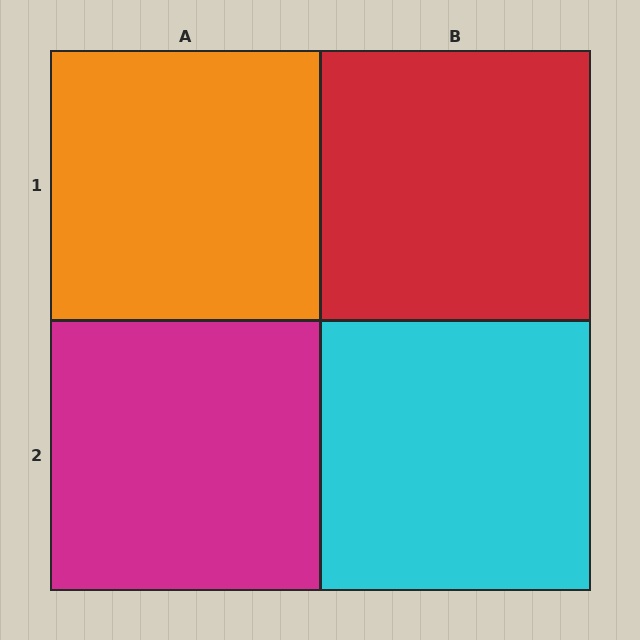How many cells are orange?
1 cell is orange.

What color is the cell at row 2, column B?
Cyan.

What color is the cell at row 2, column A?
Magenta.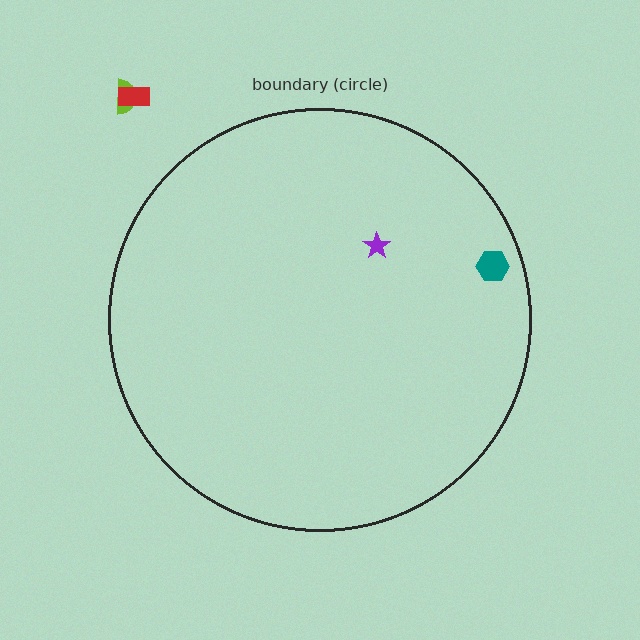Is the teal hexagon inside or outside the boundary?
Inside.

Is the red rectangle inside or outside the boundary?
Outside.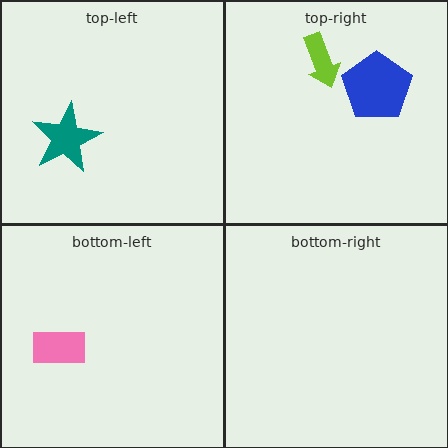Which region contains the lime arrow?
The top-right region.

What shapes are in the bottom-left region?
The pink rectangle.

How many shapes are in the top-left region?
1.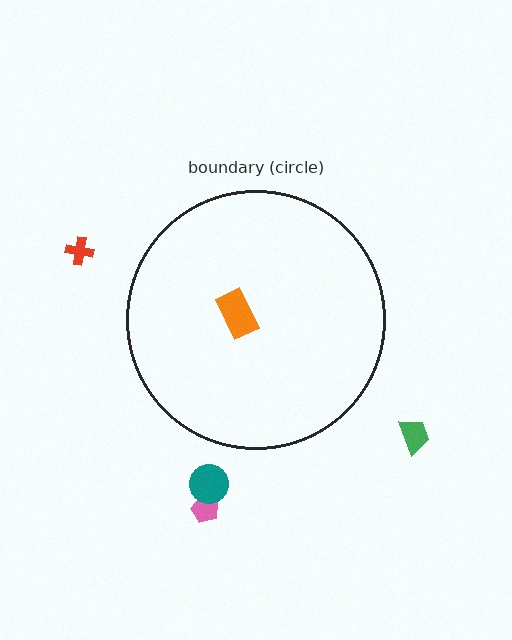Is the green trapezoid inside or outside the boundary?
Outside.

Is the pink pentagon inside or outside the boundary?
Outside.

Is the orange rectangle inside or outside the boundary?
Inside.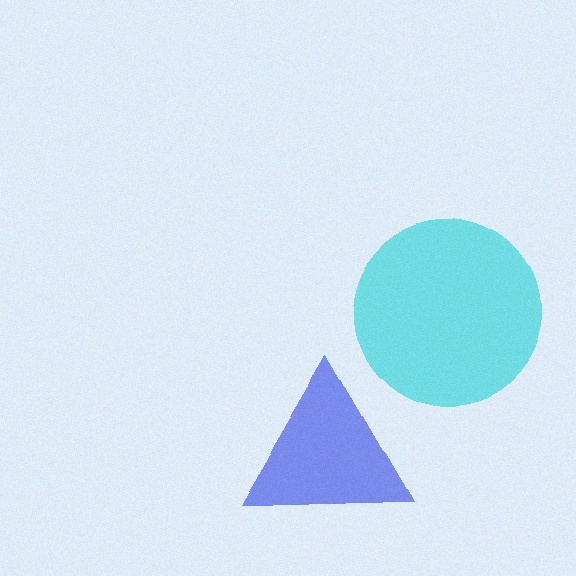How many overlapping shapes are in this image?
There are 2 overlapping shapes in the image.